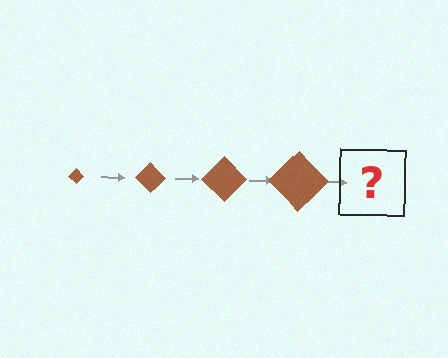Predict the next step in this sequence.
The next step is a brown diamond, larger than the previous one.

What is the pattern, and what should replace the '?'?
The pattern is that the diamond gets progressively larger each step. The '?' should be a brown diamond, larger than the previous one.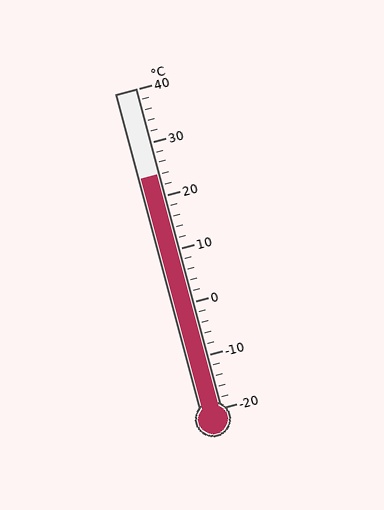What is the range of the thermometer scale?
The thermometer scale ranges from -20°C to 40°C.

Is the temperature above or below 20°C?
The temperature is above 20°C.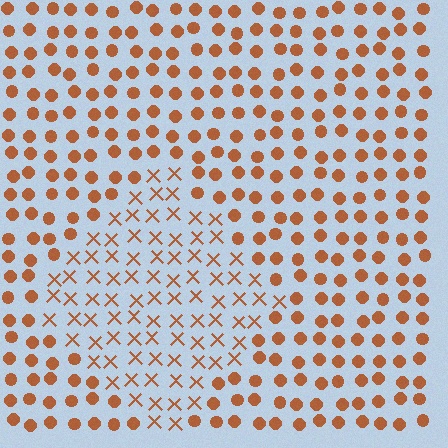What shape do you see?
I see a diamond.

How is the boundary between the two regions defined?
The boundary is defined by a change in element shape: X marks inside vs. circles outside. All elements share the same color and spacing.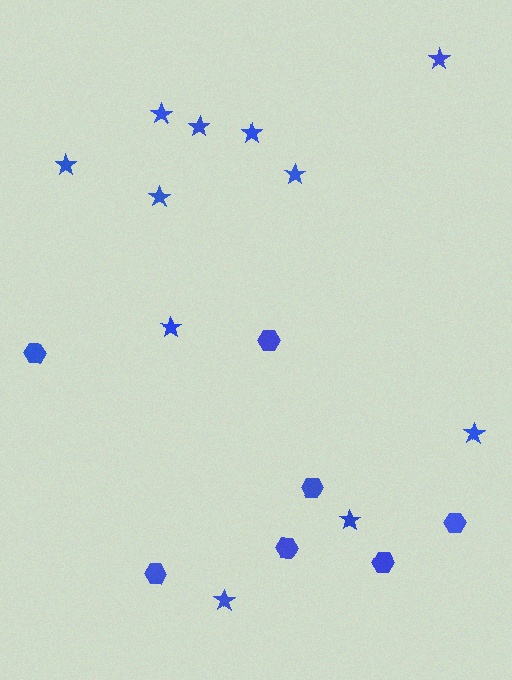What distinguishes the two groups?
There are 2 groups: one group of stars (11) and one group of hexagons (7).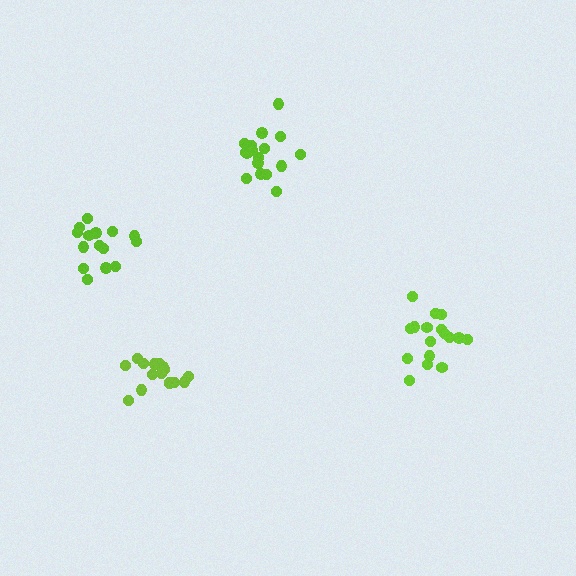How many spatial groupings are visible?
There are 4 spatial groupings.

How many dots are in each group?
Group 1: 15 dots, Group 2: 17 dots, Group 3: 16 dots, Group 4: 17 dots (65 total).